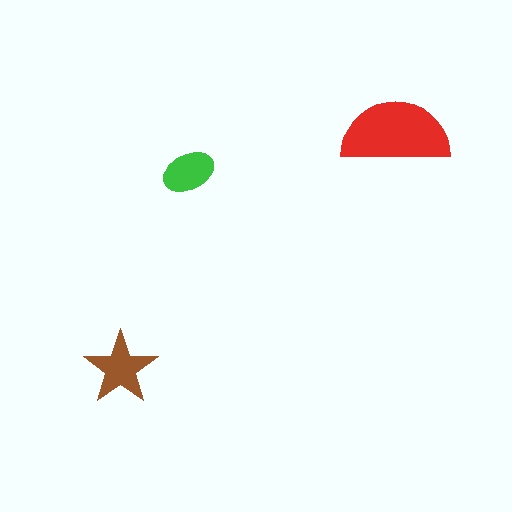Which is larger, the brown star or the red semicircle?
The red semicircle.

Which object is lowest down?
The brown star is bottommost.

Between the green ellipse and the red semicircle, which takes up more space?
The red semicircle.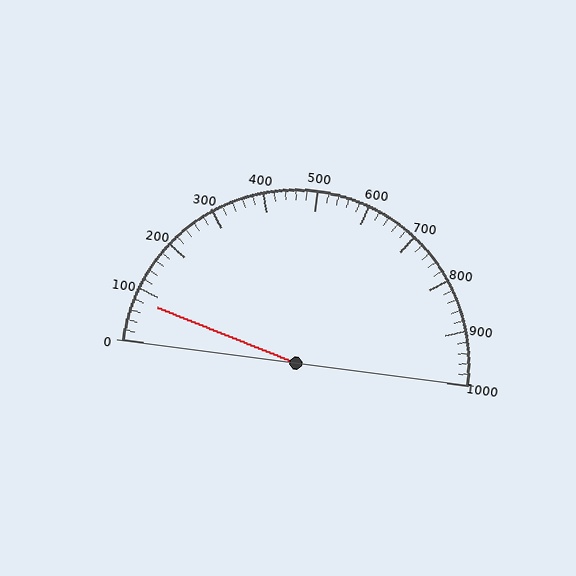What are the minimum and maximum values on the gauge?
The gauge ranges from 0 to 1000.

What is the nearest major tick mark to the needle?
The nearest major tick mark is 100.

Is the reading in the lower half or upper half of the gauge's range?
The reading is in the lower half of the range (0 to 1000).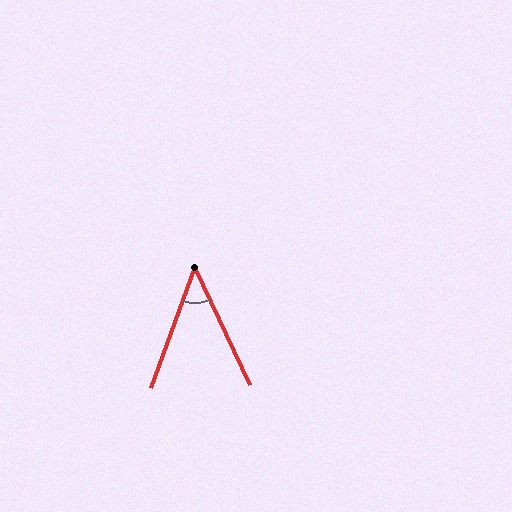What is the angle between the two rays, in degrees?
Approximately 45 degrees.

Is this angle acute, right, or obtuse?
It is acute.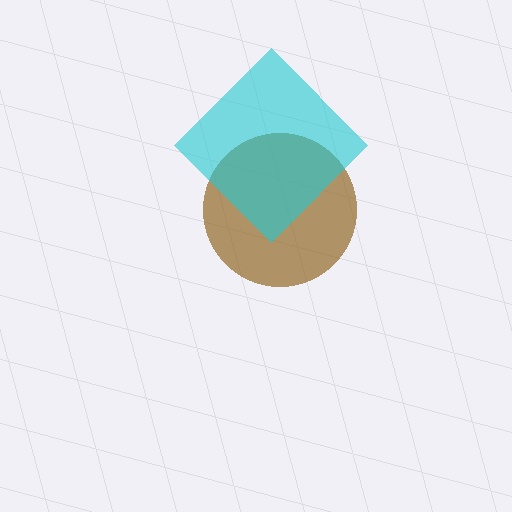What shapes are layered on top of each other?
The layered shapes are: a brown circle, a cyan diamond.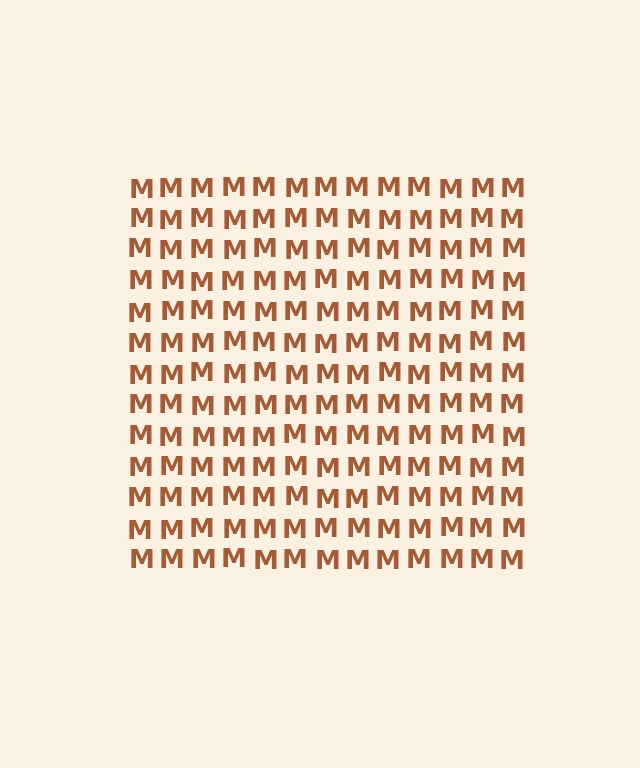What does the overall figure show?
The overall figure shows a square.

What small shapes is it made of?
It is made of small letter M's.